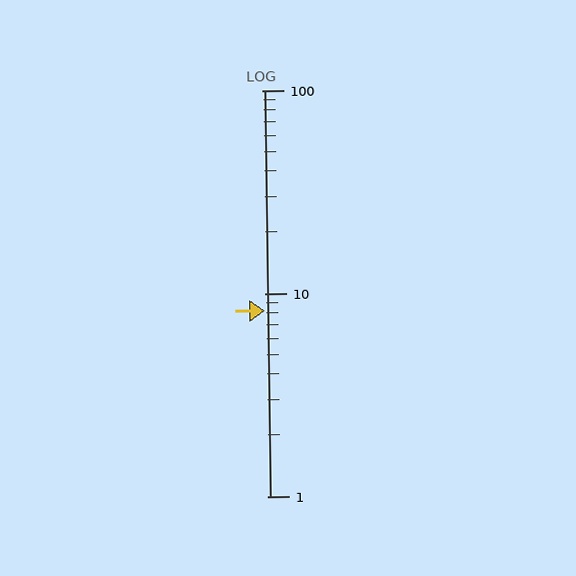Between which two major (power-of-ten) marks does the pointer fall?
The pointer is between 1 and 10.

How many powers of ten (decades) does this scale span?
The scale spans 2 decades, from 1 to 100.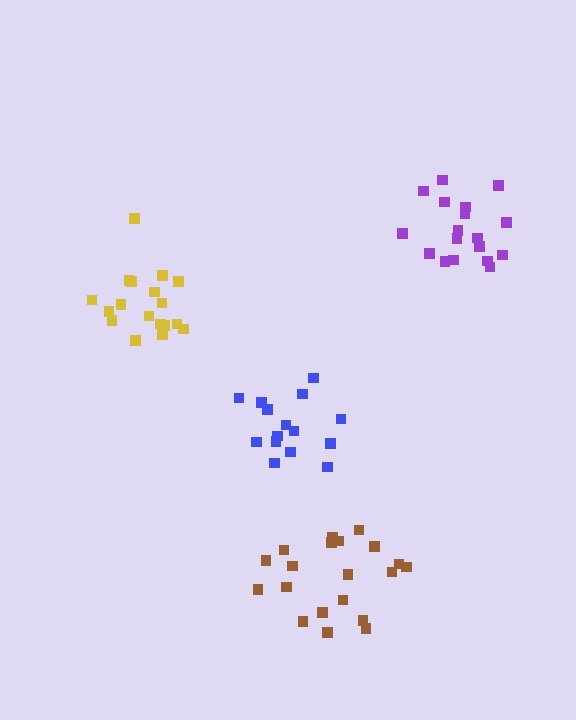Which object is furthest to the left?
The yellow cluster is leftmost.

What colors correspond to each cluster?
The clusters are colored: purple, yellow, brown, blue.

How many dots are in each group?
Group 1: 18 dots, Group 2: 18 dots, Group 3: 20 dots, Group 4: 15 dots (71 total).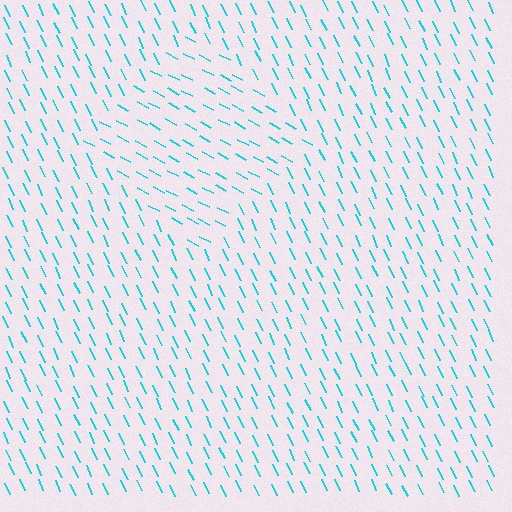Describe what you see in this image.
The image is filled with small cyan line segments. A diamond region in the image has lines oriented differently from the surrounding lines, creating a visible texture boundary.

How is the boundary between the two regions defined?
The boundary is defined purely by a change in line orientation (approximately 37 degrees difference). All lines are the same color and thickness.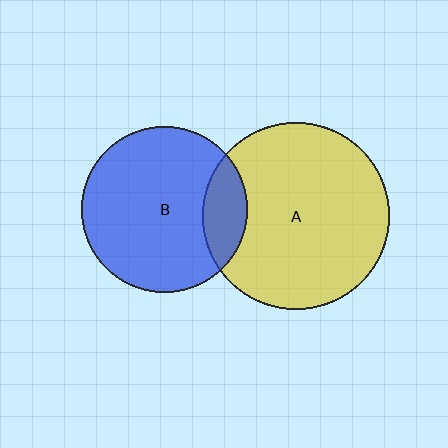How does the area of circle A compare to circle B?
Approximately 1.3 times.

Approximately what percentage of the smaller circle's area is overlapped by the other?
Approximately 15%.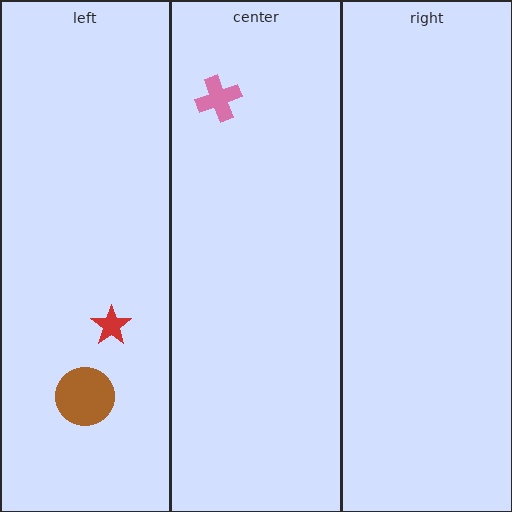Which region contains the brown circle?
The left region.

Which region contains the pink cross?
The center region.